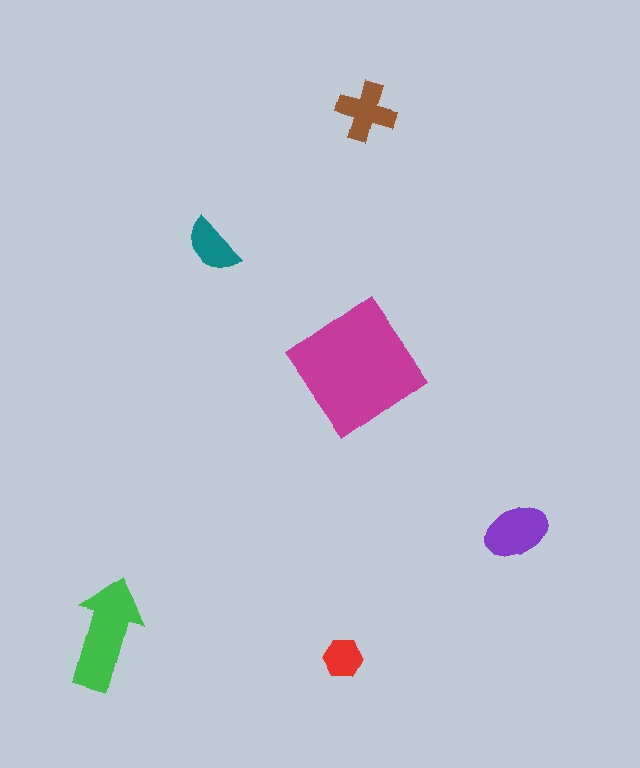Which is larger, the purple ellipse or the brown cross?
The purple ellipse.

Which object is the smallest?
The red hexagon.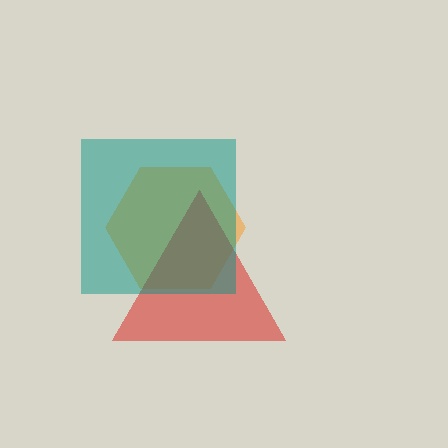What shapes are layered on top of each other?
The layered shapes are: an orange hexagon, a red triangle, a teal square.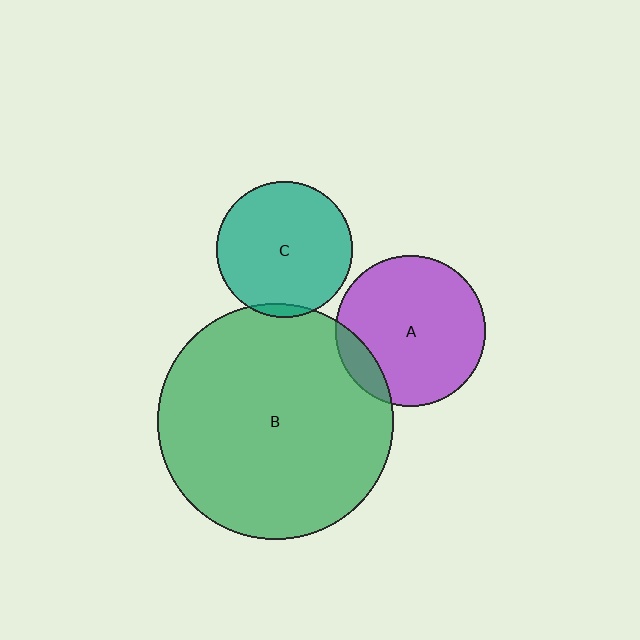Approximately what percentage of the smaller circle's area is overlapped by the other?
Approximately 10%.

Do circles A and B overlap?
Yes.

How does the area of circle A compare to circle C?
Approximately 1.2 times.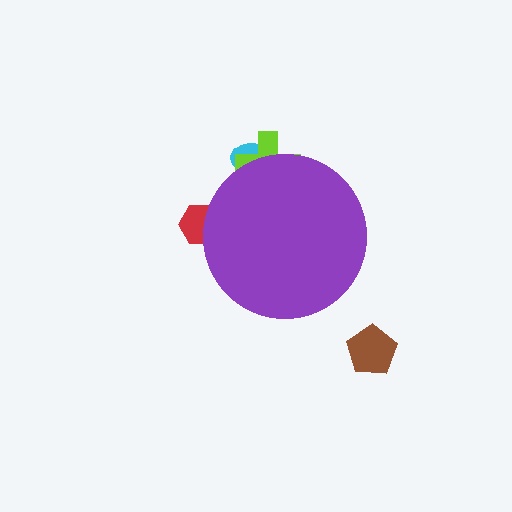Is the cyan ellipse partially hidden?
Yes, the cyan ellipse is partially hidden behind the purple circle.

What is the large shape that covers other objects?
A purple circle.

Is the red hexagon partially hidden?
Yes, the red hexagon is partially hidden behind the purple circle.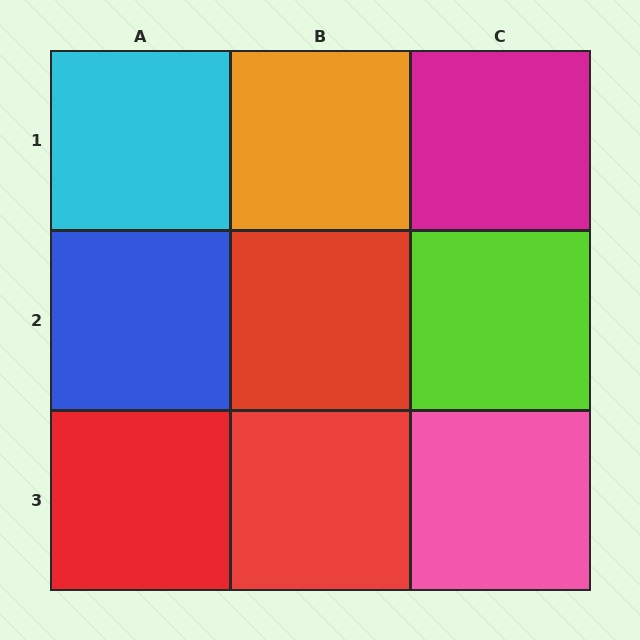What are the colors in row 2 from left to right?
Blue, red, lime.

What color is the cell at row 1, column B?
Orange.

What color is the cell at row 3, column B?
Red.